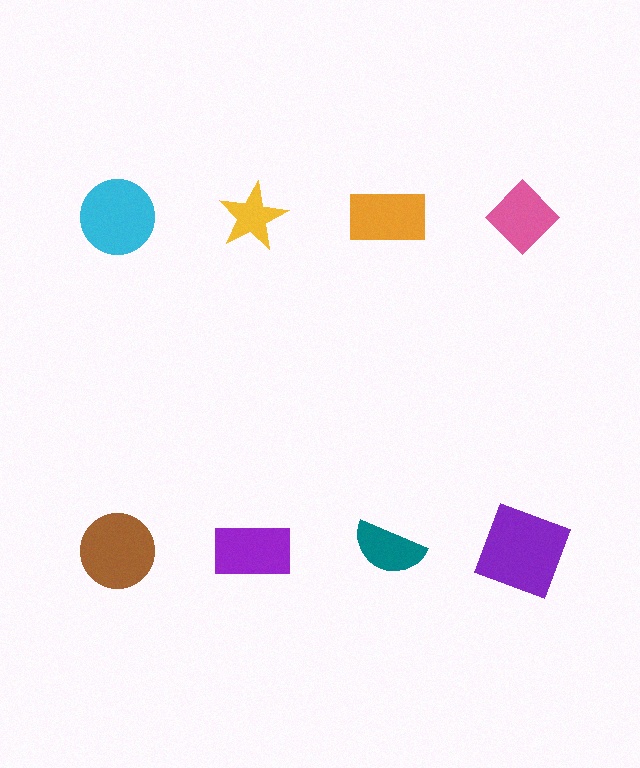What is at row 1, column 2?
A yellow star.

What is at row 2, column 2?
A purple rectangle.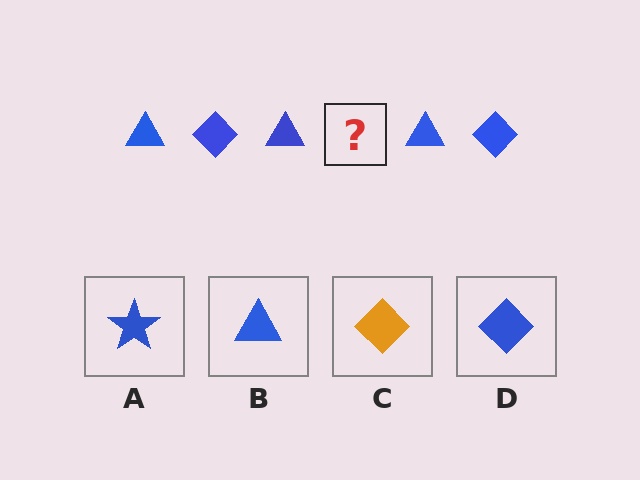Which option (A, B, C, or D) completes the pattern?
D.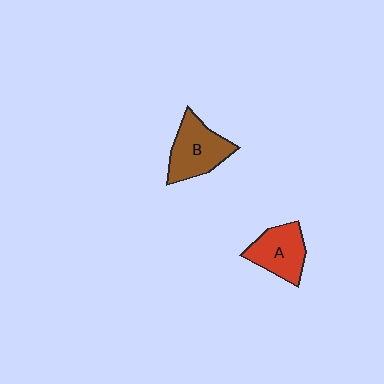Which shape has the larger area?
Shape B (brown).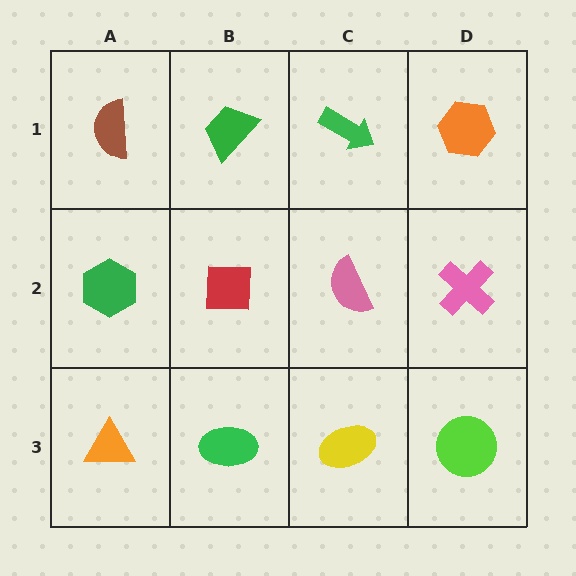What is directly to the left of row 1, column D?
A green arrow.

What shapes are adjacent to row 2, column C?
A green arrow (row 1, column C), a yellow ellipse (row 3, column C), a red square (row 2, column B), a pink cross (row 2, column D).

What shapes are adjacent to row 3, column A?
A green hexagon (row 2, column A), a green ellipse (row 3, column B).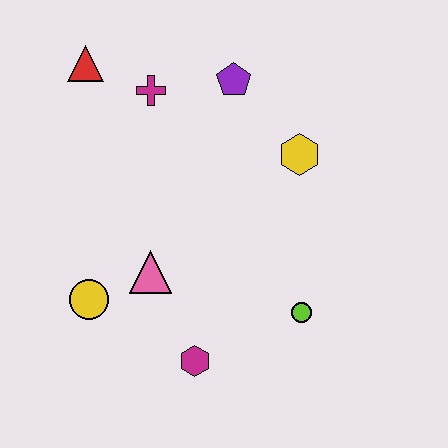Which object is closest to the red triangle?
The magenta cross is closest to the red triangle.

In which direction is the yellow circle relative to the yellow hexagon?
The yellow circle is to the left of the yellow hexagon.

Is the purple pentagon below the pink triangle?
No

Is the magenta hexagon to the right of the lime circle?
No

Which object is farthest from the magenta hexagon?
The red triangle is farthest from the magenta hexagon.